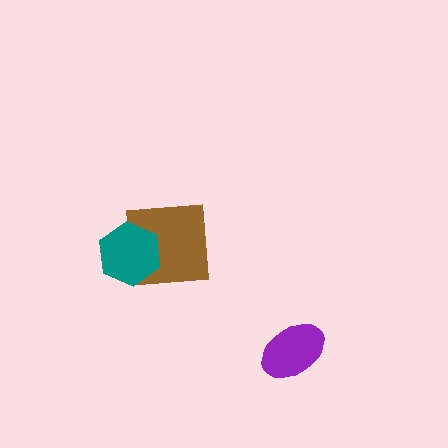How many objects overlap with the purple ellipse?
0 objects overlap with the purple ellipse.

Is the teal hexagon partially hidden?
No, no other shape covers it.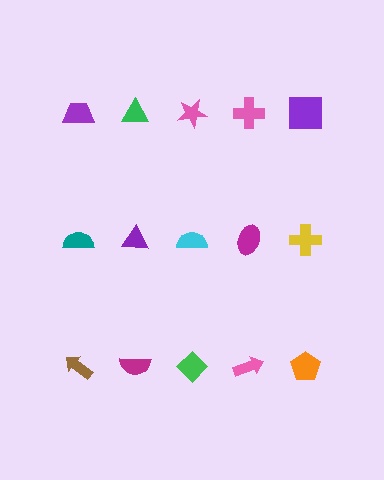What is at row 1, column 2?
A green triangle.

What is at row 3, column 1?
A brown arrow.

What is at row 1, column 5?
A purple square.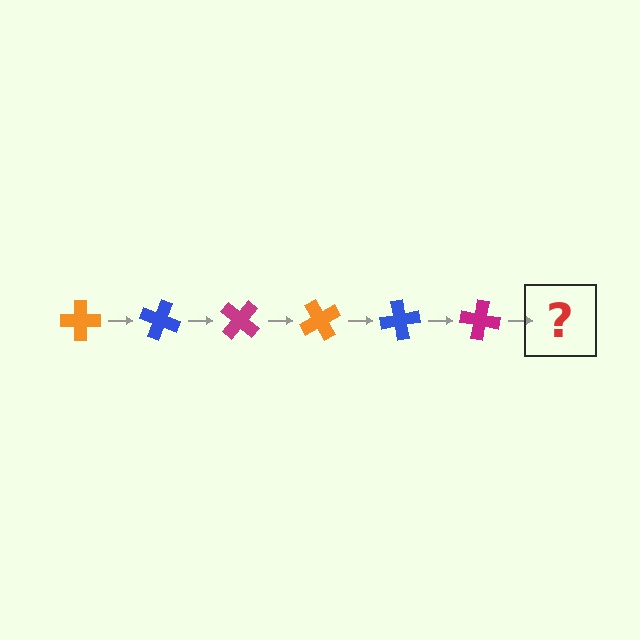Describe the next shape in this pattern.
It should be an orange cross, rotated 120 degrees from the start.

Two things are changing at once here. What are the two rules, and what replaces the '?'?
The two rules are that it rotates 20 degrees each step and the color cycles through orange, blue, and magenta. The '?' should be an orange cross, rotated 120 degrees from the start.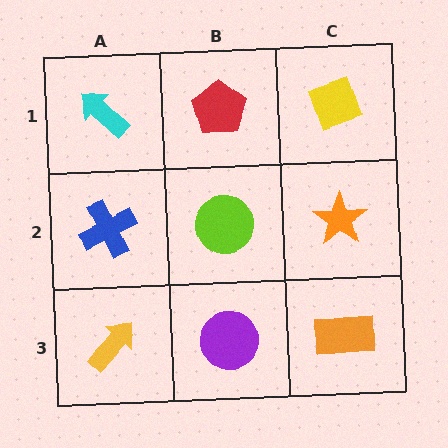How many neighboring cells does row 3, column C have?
2.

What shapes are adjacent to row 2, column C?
A yellow diamond (row 1, column C), an orange rectangle (row 3, column C), a lime circle (row 2, column B).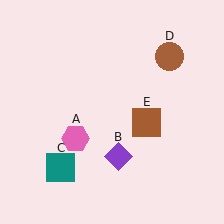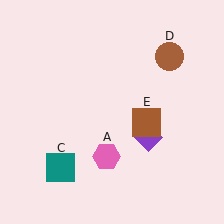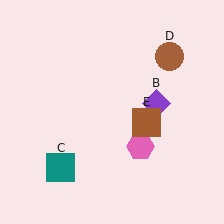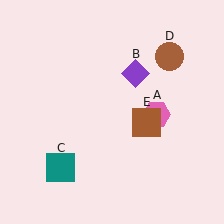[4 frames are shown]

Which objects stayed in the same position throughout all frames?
Teal square (object C) and brown circle (object D) and brown square (object E) remained stationary.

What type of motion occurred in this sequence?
The pink hexagon (object A), purple diamond (object B) rotated counterclockwise around the center of the scene.